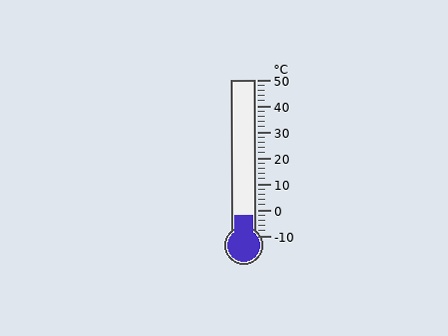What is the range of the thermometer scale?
The thermometer scale ranges from -10°C to 50°C.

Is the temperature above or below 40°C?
The temperature is below 40°C.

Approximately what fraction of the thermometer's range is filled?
The thermometer is filled to approximately 15% of its range.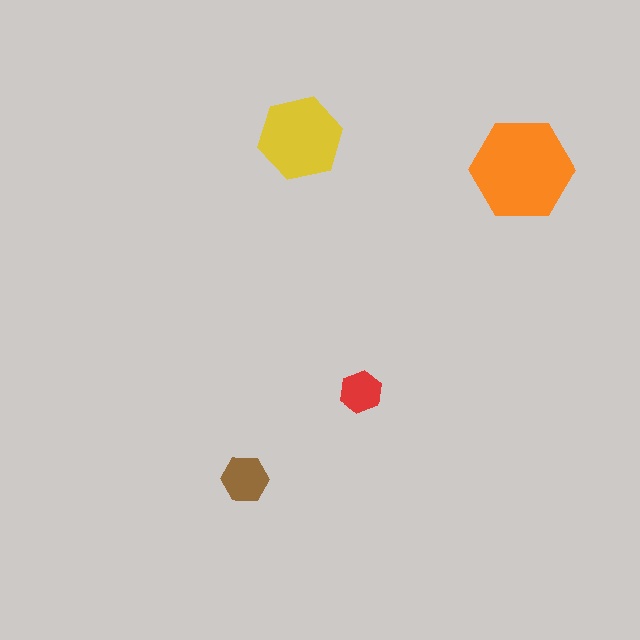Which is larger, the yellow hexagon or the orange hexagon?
The orange one.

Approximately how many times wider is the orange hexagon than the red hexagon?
About 2.5 times wider.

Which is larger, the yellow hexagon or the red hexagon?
The yellow one.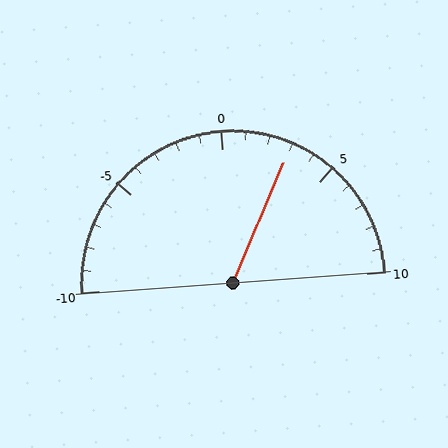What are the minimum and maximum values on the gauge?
The gauge ranges from -10 to 10.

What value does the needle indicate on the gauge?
The needle indicates approximately 3.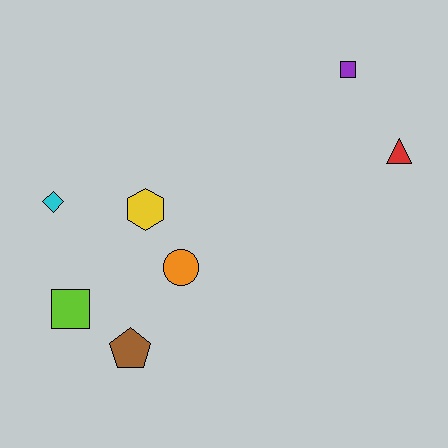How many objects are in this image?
There are 7 objects.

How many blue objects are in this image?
There are no blue objects.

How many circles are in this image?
There is 1 circle.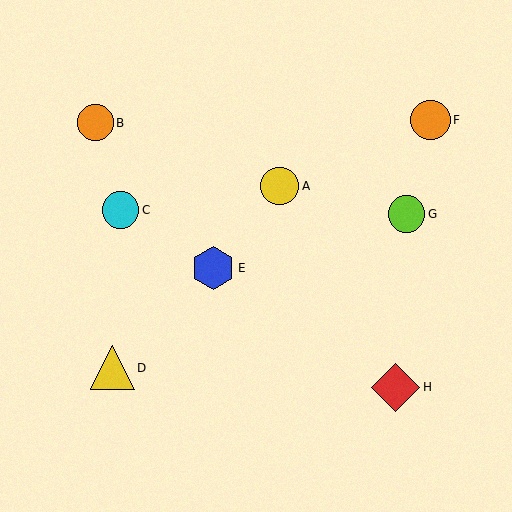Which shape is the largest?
The red diamond (labeled H) is the largest.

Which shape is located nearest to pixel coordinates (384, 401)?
The red diamond (labeled H) at (396, 387) is nearest to that location.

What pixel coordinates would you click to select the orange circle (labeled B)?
Click at (95, 123) to select the orange circle B.